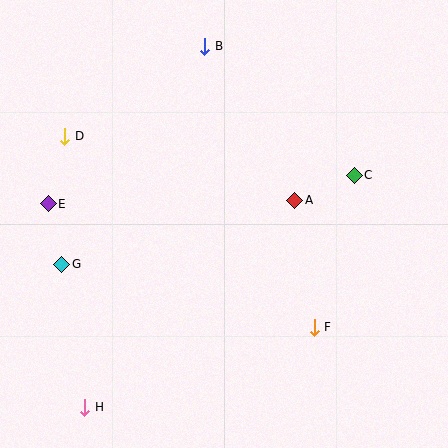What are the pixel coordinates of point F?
Point F is at (314, 327).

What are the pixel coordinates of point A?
Point A is at (295, 200).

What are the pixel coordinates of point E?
Point E is at (48, 204).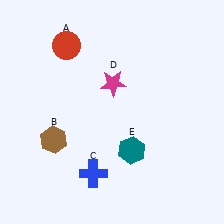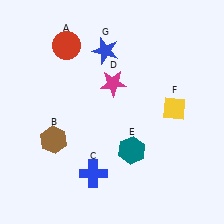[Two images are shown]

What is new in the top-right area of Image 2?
A yellow diamond (F) was added in the top-right area of Image 2.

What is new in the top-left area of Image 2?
A blue star (G) was added in the top-left area of Image 2.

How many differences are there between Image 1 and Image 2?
There are 2 differences between the two images.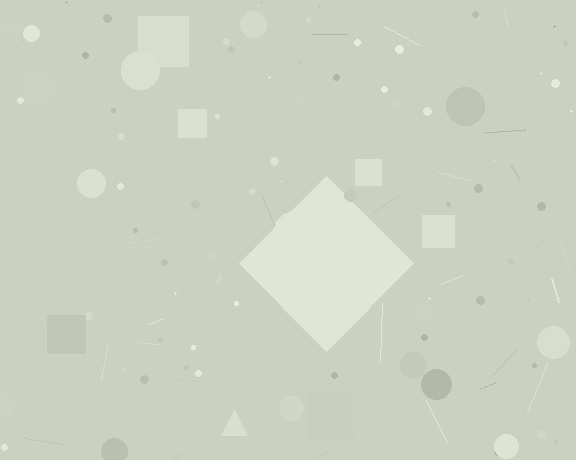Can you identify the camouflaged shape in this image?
The camouflaged shape is a diamond.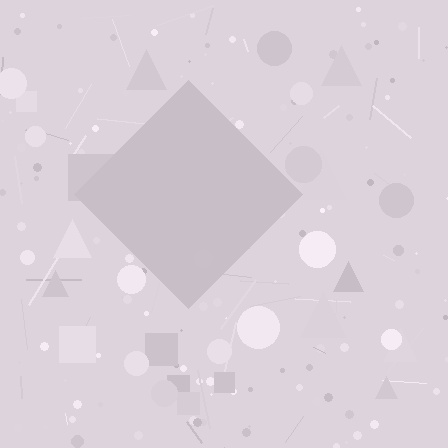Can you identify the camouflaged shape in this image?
The camouflaged shape is a diamond.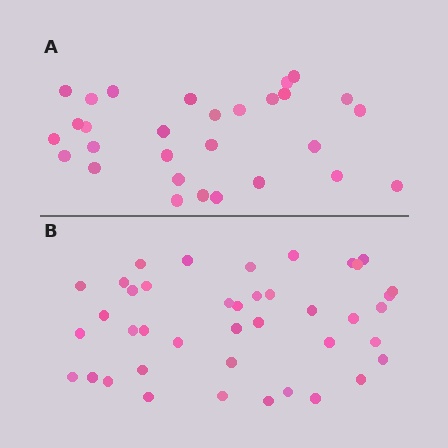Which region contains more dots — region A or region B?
Region B (the bottom region) has more dots.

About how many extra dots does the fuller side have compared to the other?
Region B has roughly 12 or so more dots than region A.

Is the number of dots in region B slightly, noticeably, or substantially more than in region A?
Region B has noticeably more, but not dramatically so. The ratio is roughly 1.4 to 1.